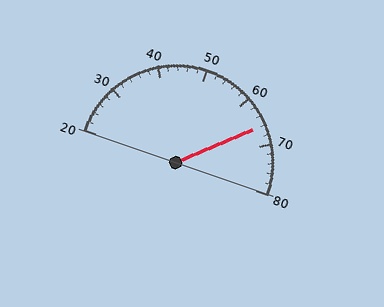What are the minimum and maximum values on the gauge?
The gauge ranges from 20 to 80.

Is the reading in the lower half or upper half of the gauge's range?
The reading is in the upper half of the range (20 to 80).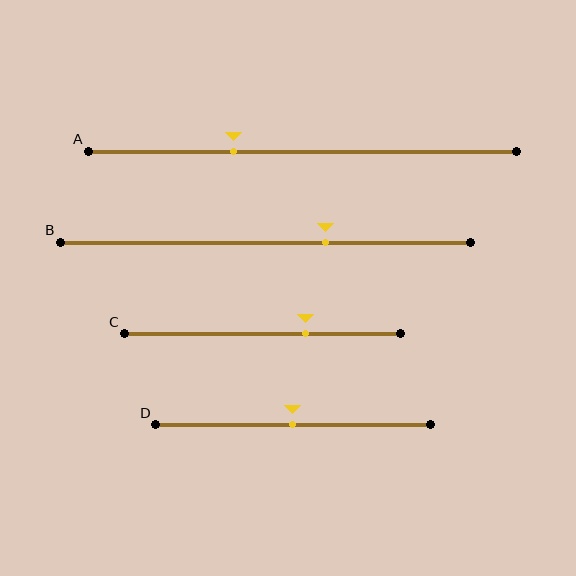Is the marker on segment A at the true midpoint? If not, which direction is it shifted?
No, the marker on segment A is shifted to the left by about 16% of the segment length.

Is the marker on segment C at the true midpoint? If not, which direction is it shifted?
No, the marker on segment C is shifted to the right by about 16% of the segment length.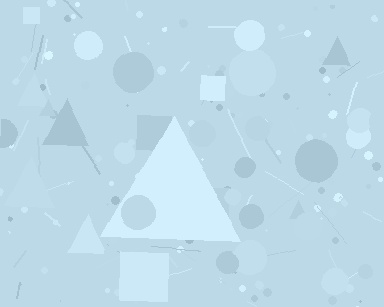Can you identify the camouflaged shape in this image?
The camouflaged shape is a triangle.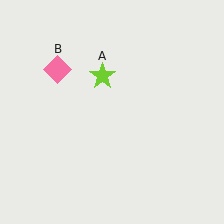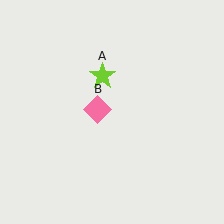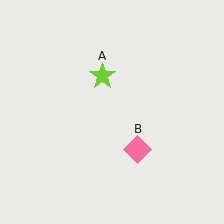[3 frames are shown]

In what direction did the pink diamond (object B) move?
The pink diamond (object B) moved down and to the right.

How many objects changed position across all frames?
1 object changed position: pink diamond (object B).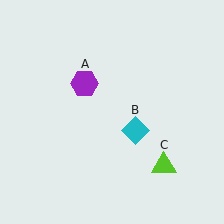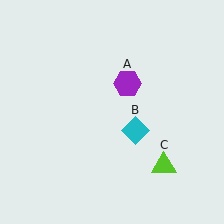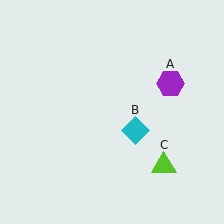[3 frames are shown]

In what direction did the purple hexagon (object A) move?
The purple hexagon (object A) moved right.